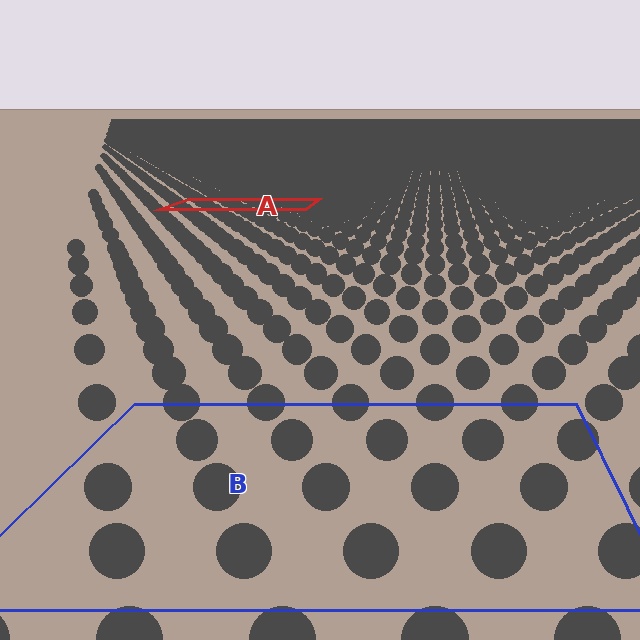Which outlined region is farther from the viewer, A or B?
Region A is farther from the viewer — the texture elements inside it appear smaller and more densely packed.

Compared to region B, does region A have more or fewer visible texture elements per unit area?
Region A has more texture elements per unit area — they are packed more densely because it is farther away.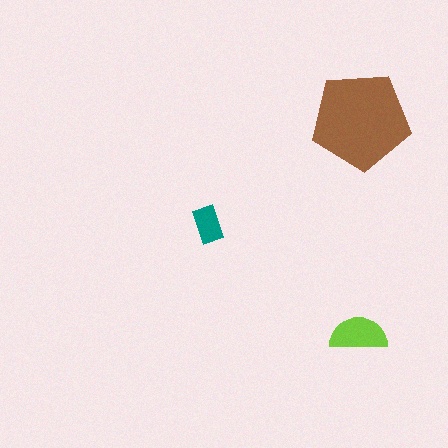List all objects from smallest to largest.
The teal rectangle, the lime semicircle, the brown pentagon.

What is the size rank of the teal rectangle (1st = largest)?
3rd.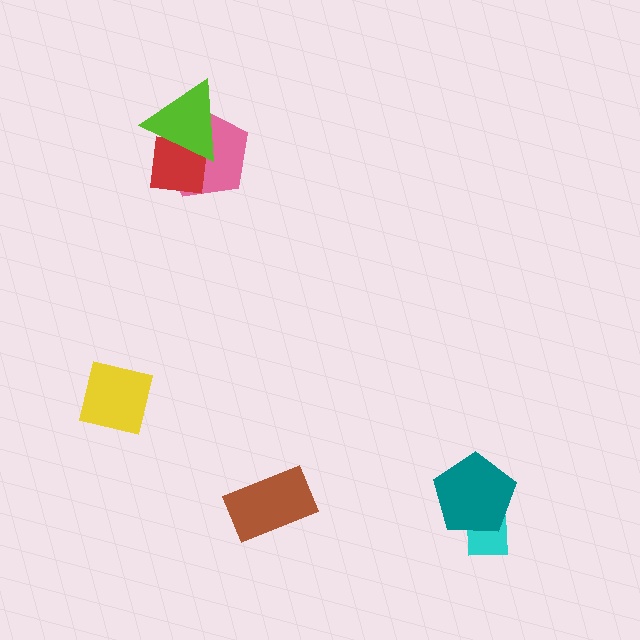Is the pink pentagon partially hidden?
Yes, it is partially covered by another shape.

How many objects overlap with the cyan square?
1 object overlaps with the cyan square.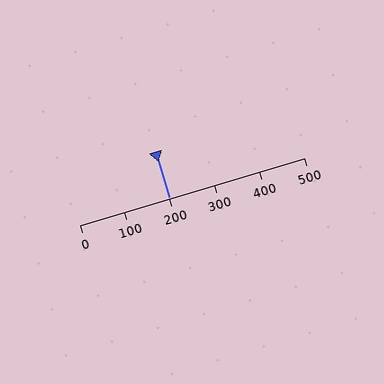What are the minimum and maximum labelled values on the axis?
The axis runs from 0 to 500.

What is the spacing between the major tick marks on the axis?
The major ticks are spaced 100 apart.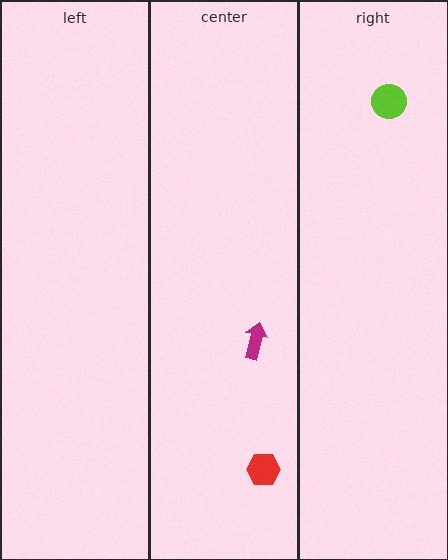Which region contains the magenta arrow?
The center region.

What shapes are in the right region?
The lime circle.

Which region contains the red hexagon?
The center region.